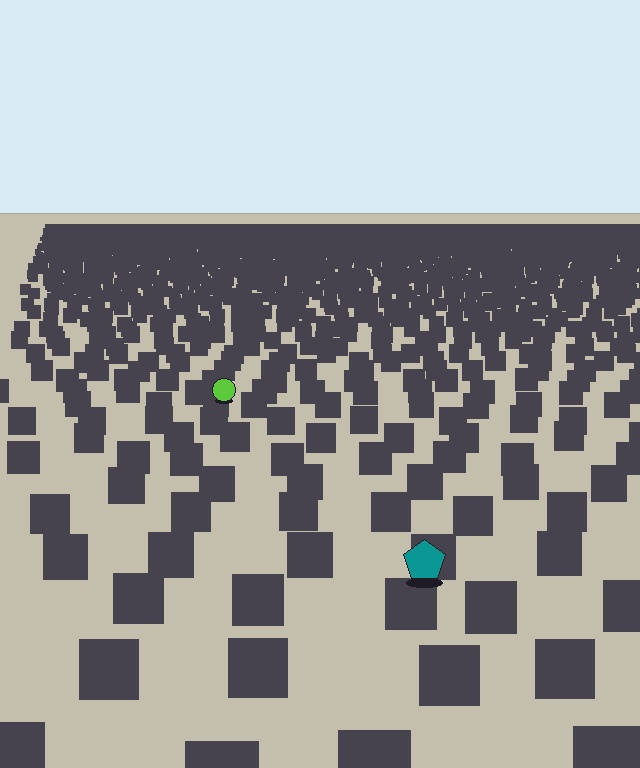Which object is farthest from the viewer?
The lime circle is farthest from the viewer. It appears smaller and the ground texture around it is denser.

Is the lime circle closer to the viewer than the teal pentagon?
No. The teal pentagon is closer — you can tell from the texture gradient: the ground texture is coarser near it.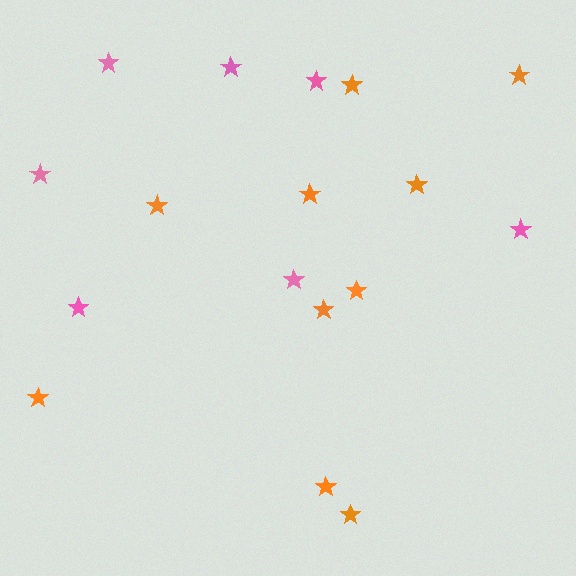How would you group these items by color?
There are 2 groups: one group of orange stars (10) and one group of pink stars (7).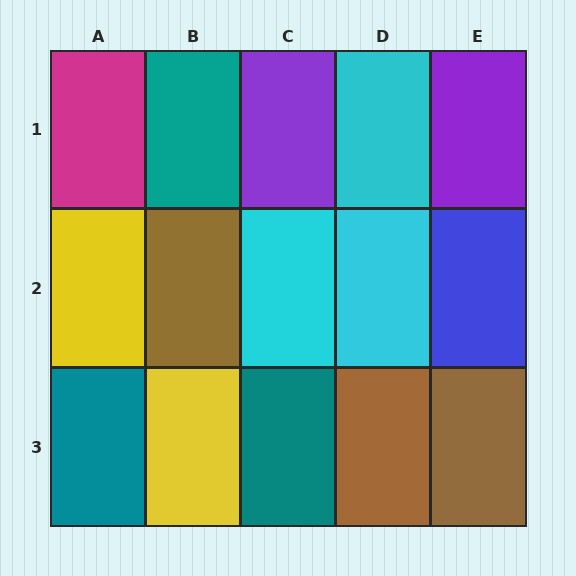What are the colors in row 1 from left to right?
Magenta, teal, purple, cyan, purple.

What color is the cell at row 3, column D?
Brown.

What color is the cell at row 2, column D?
Cyan.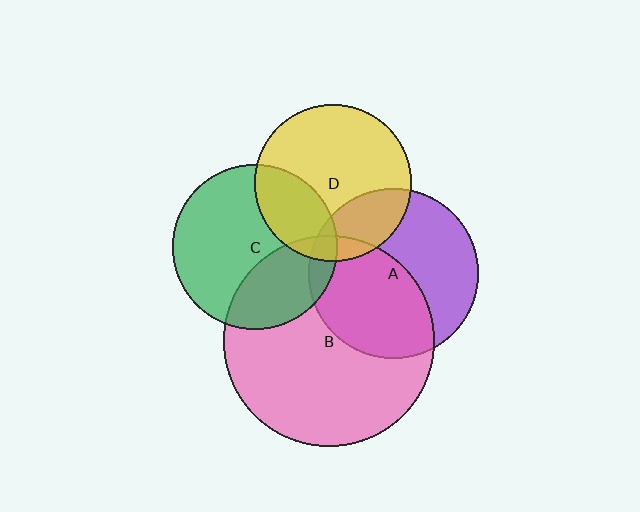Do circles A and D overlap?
Yes.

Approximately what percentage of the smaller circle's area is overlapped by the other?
Approximately 25%.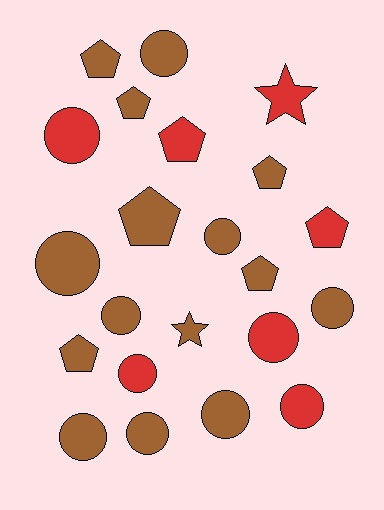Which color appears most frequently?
Brown, with 15 objects.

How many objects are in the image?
There are 22 objects.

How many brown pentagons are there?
There are 6 brown pentagons.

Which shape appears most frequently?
Circle, with 12 objects.